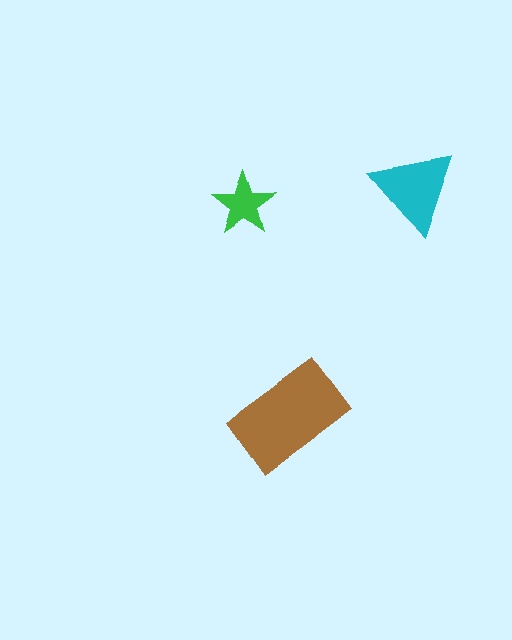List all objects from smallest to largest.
The green star, the cyan triangle, the brown rectangle.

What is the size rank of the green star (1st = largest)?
3rd.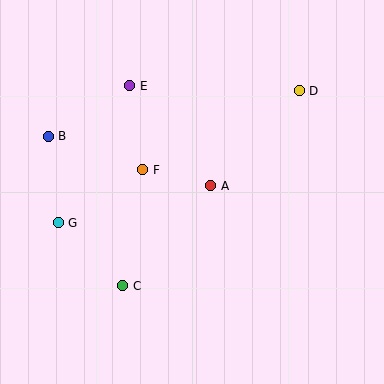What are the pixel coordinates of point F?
Point F is at (143, 170).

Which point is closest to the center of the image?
Point A at (211, 186) is closest to the center.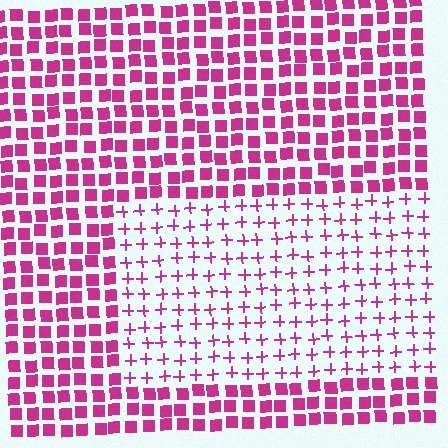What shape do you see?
I see a rectangle.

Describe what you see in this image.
The image is filled with small magenta elements arranged in a uniform grid. A rectangle-shaped region contains plus signs, while the surrounding area contains squares. The boundary is defined purely by the change in element shape.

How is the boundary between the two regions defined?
The boundary is defined by a change in element shape: plus signs inside vs. squares outside. All elements share the same color and spacing.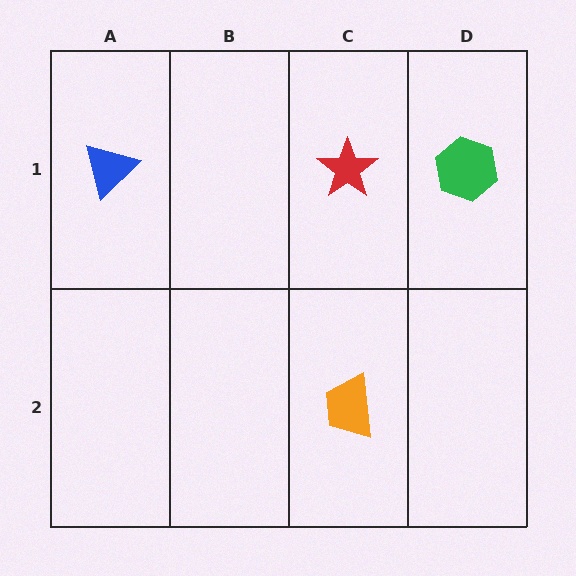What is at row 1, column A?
A blue triangle.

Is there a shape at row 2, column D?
No, that cell is empty.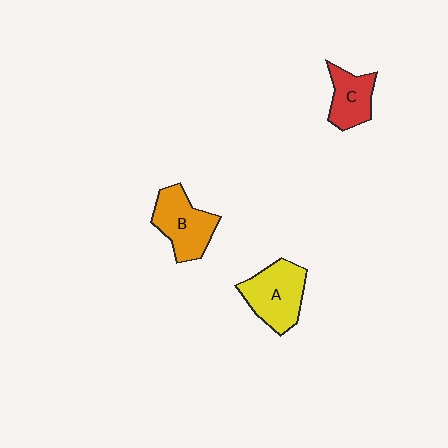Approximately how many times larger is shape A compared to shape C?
Approximately 1.4 times.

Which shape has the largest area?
Shape A (yellow).